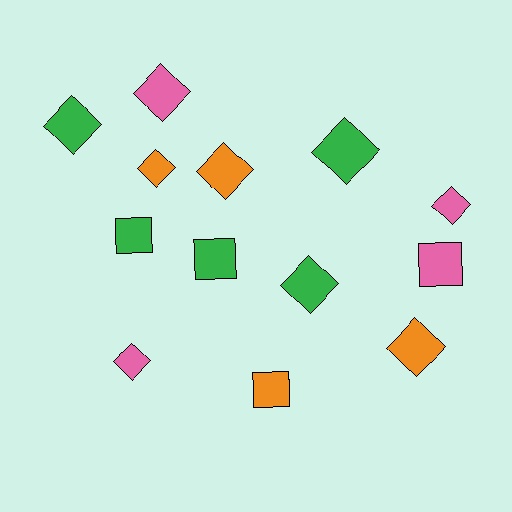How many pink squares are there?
There is 1 pink square.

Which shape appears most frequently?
Diamond, with 9 objects.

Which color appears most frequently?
Green, with 5 objects.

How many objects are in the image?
There are 13 objects.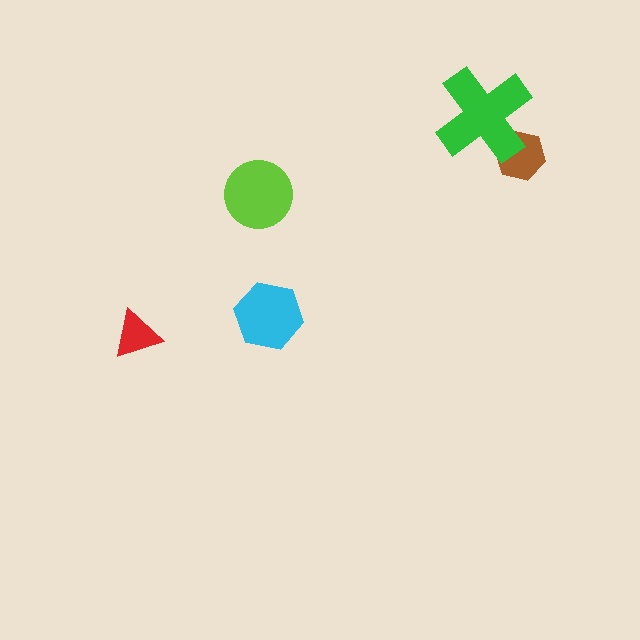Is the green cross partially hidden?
No, no other shape covers it.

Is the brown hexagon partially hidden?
Yes, it is partially covered by another shape.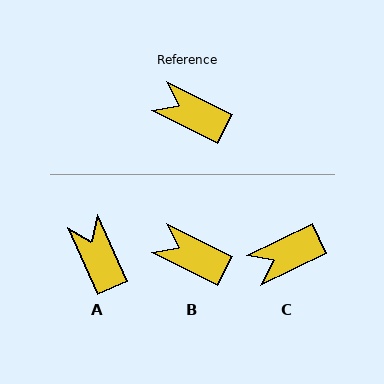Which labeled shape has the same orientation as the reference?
B.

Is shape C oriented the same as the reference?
No, it is off by about 53 degrees.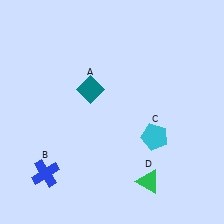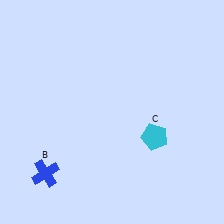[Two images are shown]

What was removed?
The teal diamond (A), the green triangle (D) were removed in Image 2.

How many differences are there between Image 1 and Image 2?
There are 2 differences between the two images.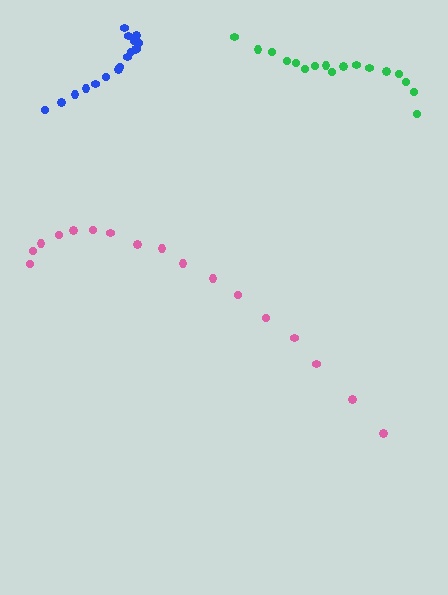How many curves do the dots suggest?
There are 3 distinct paths.